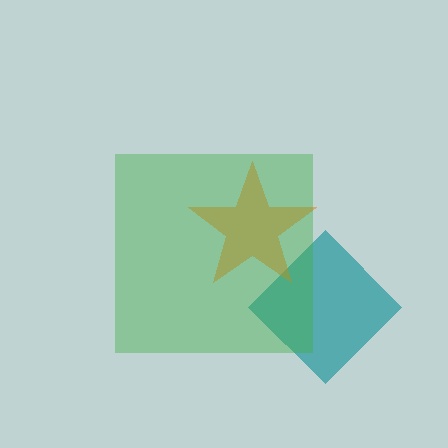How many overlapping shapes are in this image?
There are 3 overlapping shapes in the image.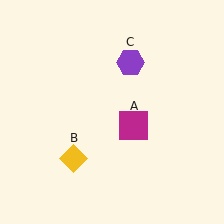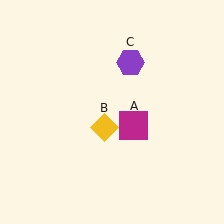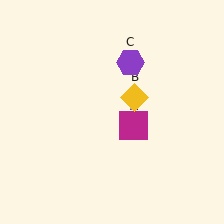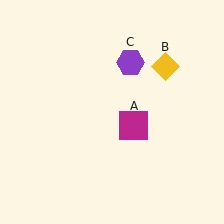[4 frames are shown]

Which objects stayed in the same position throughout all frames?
Magenta square (object A) and purple hexagon (object C) remained stationary.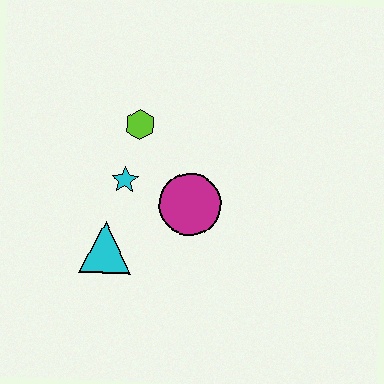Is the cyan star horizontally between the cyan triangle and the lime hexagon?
Yes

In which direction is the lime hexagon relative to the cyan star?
The lime hexagon is above the cyan star.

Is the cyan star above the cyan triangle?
Yes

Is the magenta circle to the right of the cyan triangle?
Yes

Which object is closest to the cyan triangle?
The cyan star is closest to the cyan triangle.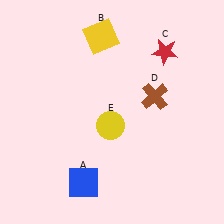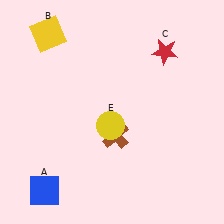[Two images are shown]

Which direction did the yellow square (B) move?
The yellow square (B) moved left.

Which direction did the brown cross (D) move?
The brown cross (D) moved left.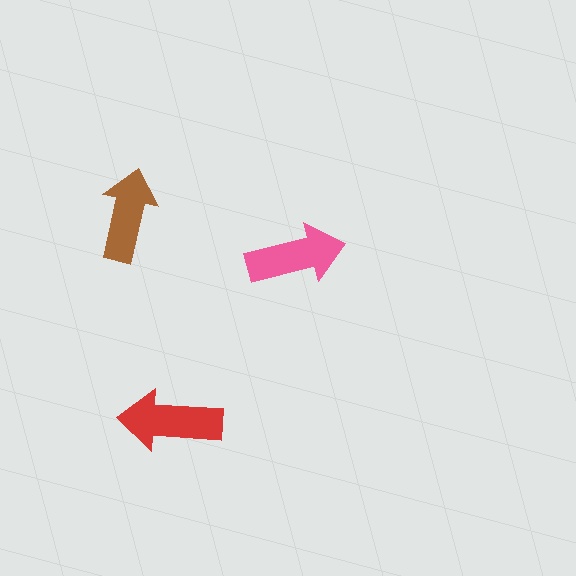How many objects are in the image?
There are 3 objects in the image.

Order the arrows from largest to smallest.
the red one, the pink one, the brown one.